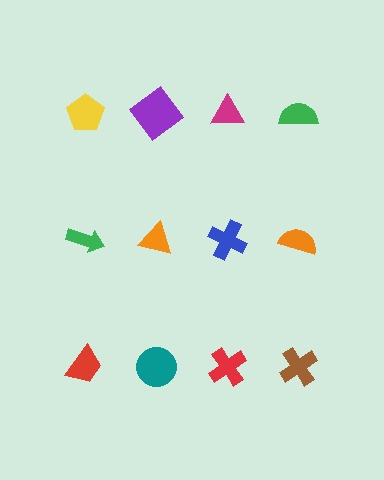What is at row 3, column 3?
A red cross.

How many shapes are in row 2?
4 shapes.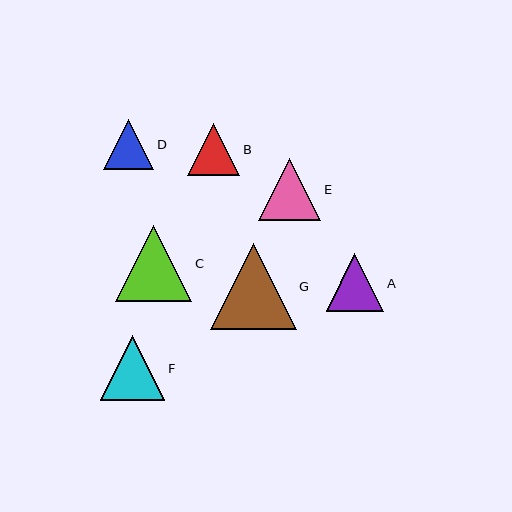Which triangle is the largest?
Triangle G is the largest with a size of approximately 86 pixels.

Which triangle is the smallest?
Triangle D is the smallest with a size of approximately 50 pixels.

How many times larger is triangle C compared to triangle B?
Triangle C is approximately 1.4 times the size of triangle B.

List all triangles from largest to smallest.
From largest to smallest: G, C, F, E, A, B, D.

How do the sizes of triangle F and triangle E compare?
Triangle F and triangle E are approximately the same size.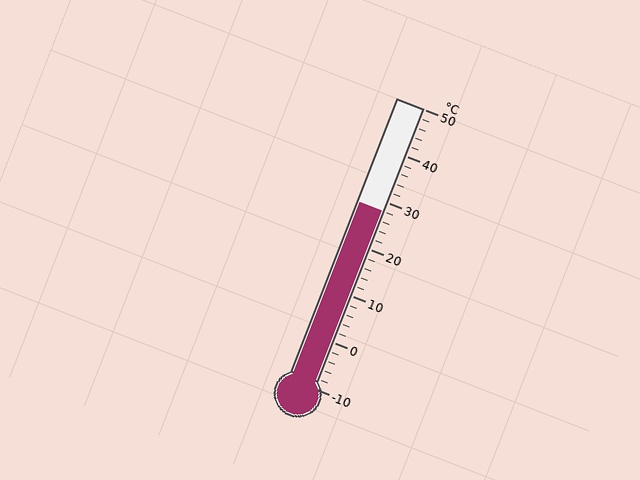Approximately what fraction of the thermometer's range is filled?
The thermometer is filled to approximately 65% of its range.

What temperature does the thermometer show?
The thermometer shows approximately 28°C.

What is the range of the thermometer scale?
The thermometer scale ranges from -10°C to 50°C.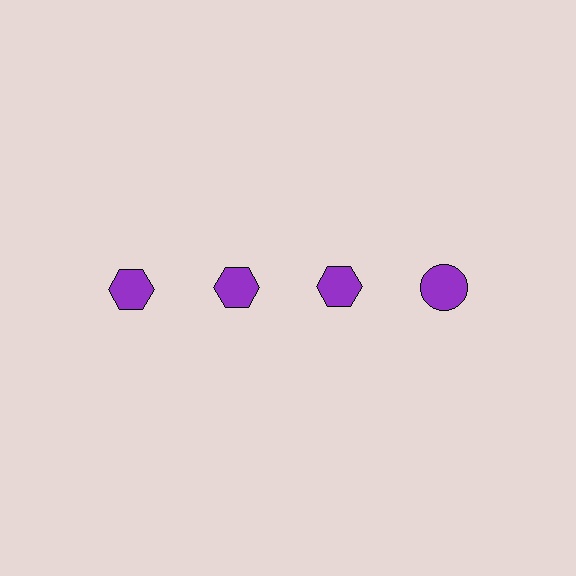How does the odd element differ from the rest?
It has a different shape: circle instead of hexagon.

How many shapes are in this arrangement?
There are 4 shapes arranged in a grid pattern.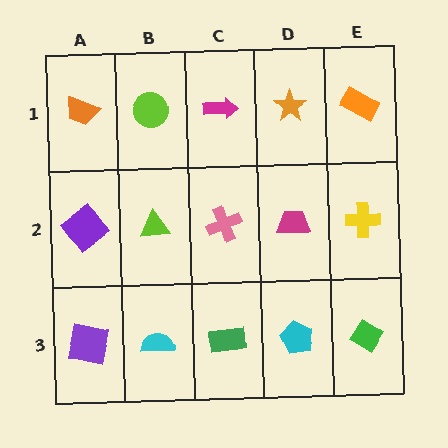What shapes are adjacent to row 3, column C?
A pink cross (row 2, column C), a cyan semicircle (row 3, column B), a cyan pentagon (row 3, column D).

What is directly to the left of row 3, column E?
A cyan pentagon.